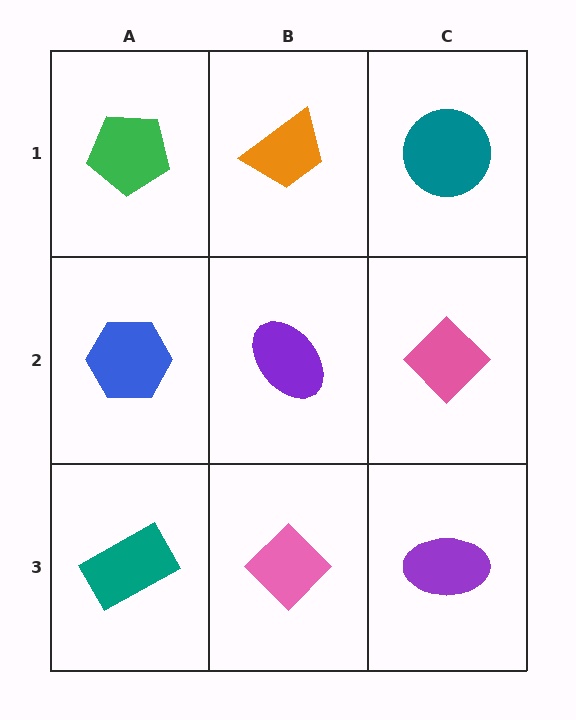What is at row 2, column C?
A pink diamond.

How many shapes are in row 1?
3 shapes.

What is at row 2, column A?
A blue hexagon.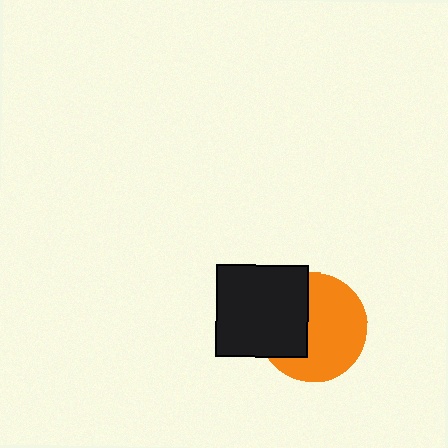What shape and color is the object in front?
The object in front is a black square.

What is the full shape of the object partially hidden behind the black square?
The partially hidden object is an orange circle.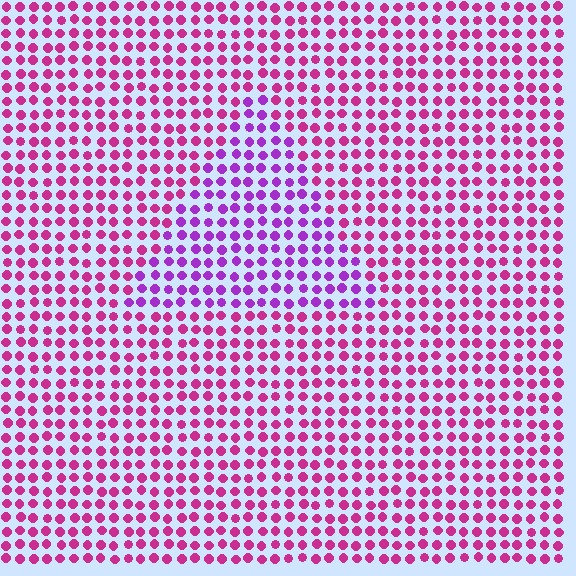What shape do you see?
I see a triangle.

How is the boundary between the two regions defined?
The boundary is defined purely by a slight shift in hue (about 37 degrees). Spacing, size, and orientation are identical on both sides.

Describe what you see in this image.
The image is filled with small magenta elements in a uniform arrangement. A triangle-shaped region is visible where the elements are tinted to a slightly different hue, forming a subtle color boundary.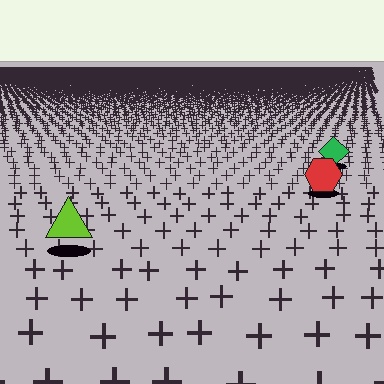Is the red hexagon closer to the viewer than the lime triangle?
No. The lime triangle is closer — you can tell from the texture gradient: the ground texture is coarser near it.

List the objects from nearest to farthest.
From nearest to farthest: the lime triangle, the red hexagon, the green diamond.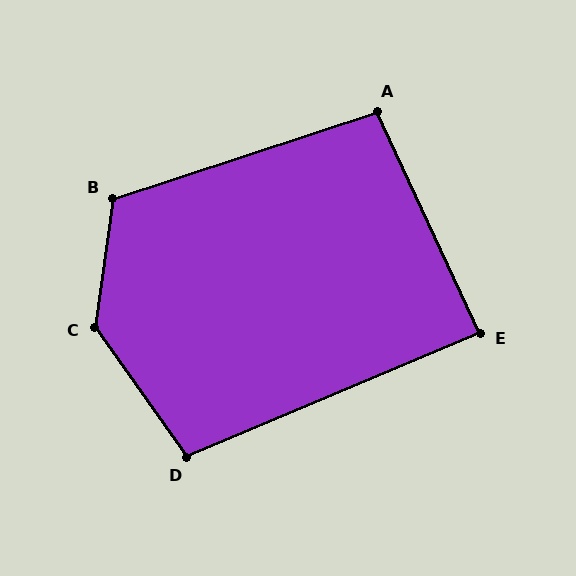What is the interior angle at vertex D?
Approximately 102 degrees (obtuse).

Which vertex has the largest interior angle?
C, at approximately 137 degrees.